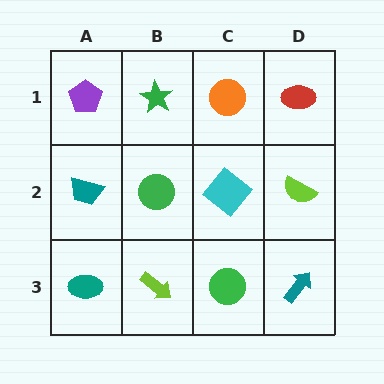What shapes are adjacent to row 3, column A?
A teal trapezoid (row 2, column A), a lime arrow (row 3, column B).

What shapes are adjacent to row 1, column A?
A teal trapezoid (row 2, column A), a green star (row 1, column B).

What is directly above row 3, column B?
A green circle.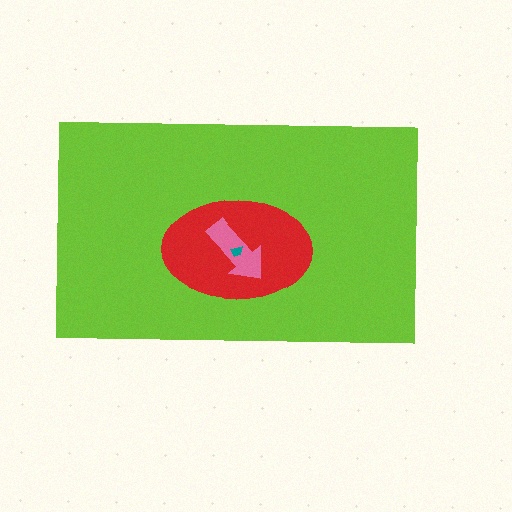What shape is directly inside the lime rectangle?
The red ellipse.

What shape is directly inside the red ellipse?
The pink arrow.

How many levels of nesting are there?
4.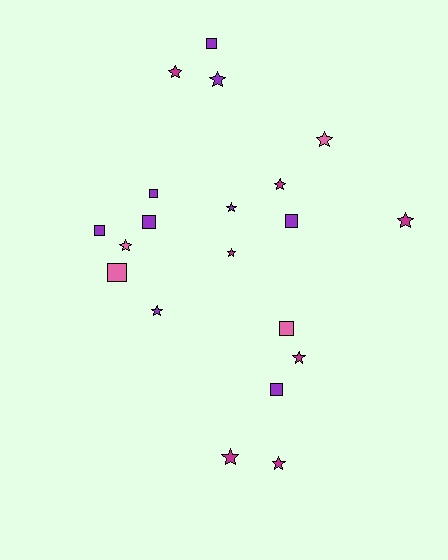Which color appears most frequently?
Purple, with 9 objects.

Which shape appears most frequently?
Star, with 12 objects.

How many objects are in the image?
There are 20 objects.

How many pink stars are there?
There are 2 pink stars.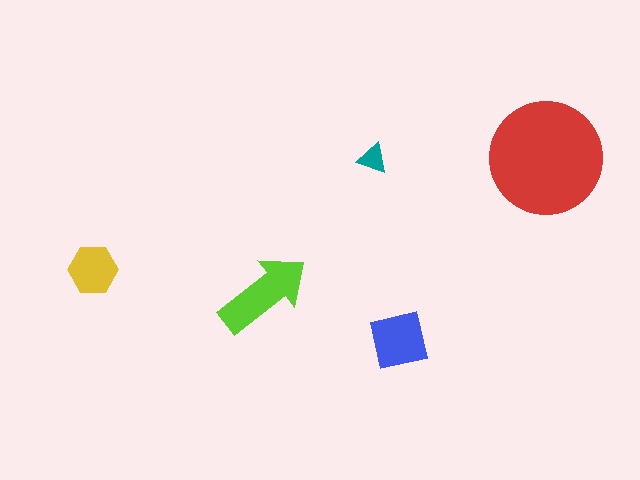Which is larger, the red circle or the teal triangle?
The red circle.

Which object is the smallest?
The teal triangle.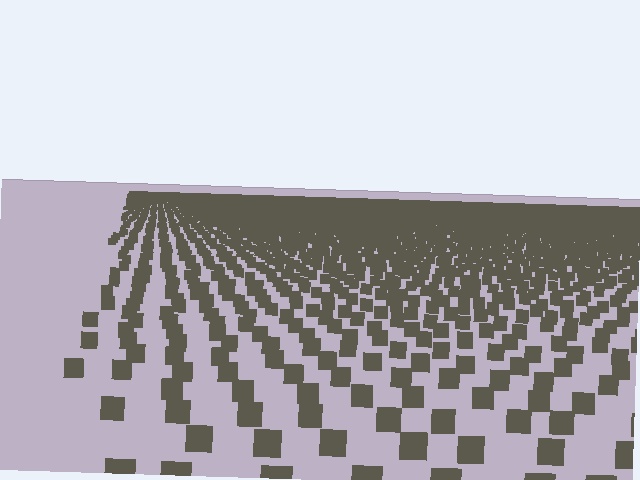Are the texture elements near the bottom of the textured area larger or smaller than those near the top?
Larger. Near the bottom, elements are closer to the viewer and appear at a bigger on-screen size.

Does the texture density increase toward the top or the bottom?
Density increases toward the top.